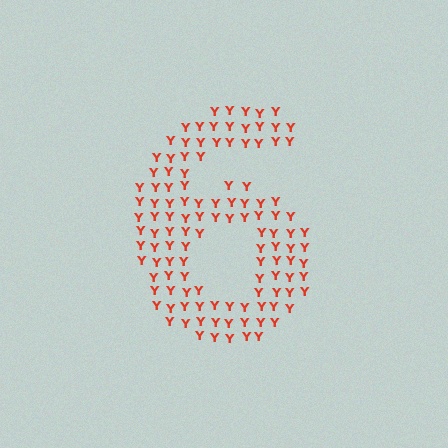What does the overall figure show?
The overall figure shows the digit 6.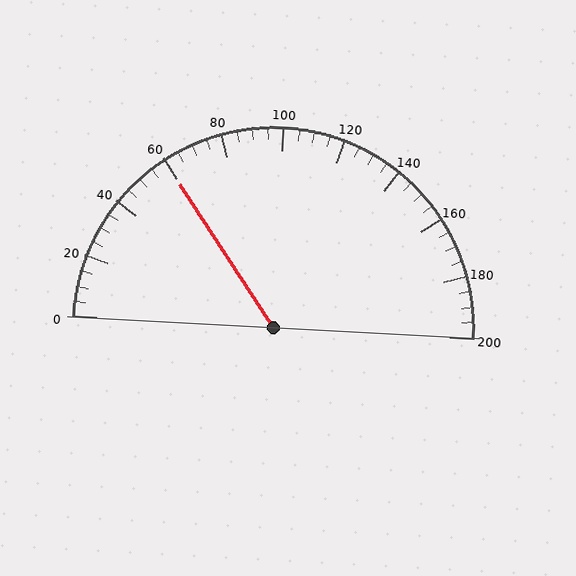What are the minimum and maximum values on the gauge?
The gauge ranges from 0 to 200.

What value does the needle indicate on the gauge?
The needle indicates approximately 60.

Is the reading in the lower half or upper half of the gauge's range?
The reading is in the lower half of the range (0 to 200).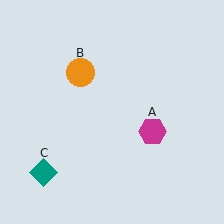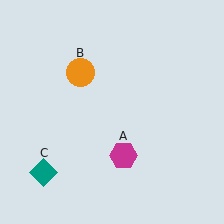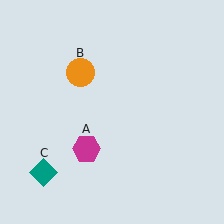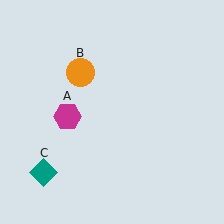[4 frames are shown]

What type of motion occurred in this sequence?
The magenta hexagon (object A) rotated clockwise around the center of the scene.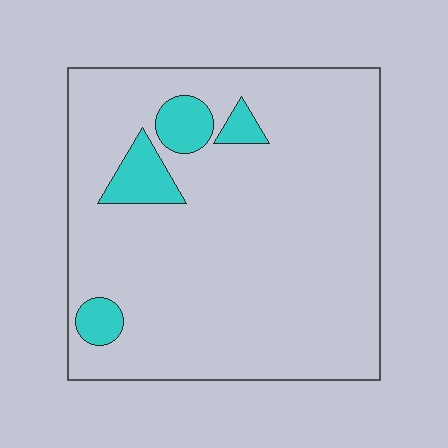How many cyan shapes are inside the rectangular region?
4.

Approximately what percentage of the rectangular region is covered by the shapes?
Approximately 10%.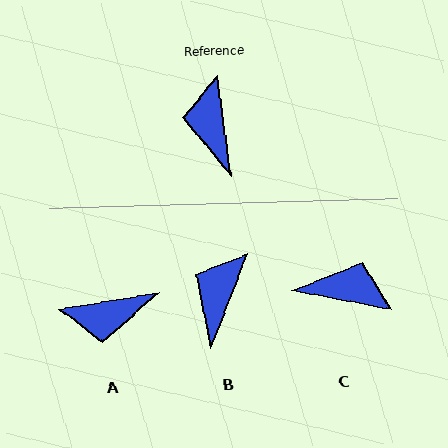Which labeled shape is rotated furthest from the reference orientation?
C, about 109 degrees away.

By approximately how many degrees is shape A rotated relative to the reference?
Approximately 92 degrees counter-clockwise.